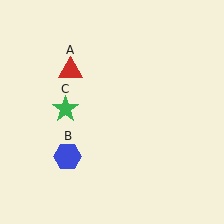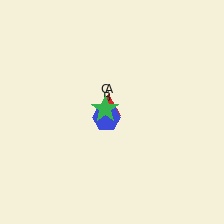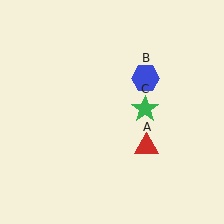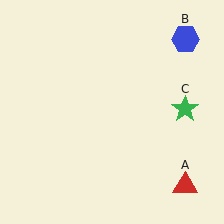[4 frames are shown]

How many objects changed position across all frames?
3 objects changed position: red triangle (object A), blue hexagon (object B), green star (object C).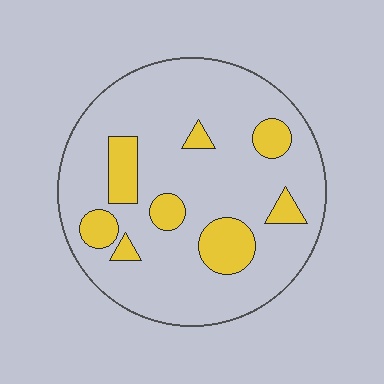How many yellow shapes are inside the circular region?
8.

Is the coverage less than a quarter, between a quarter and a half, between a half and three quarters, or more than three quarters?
Less than a quarter.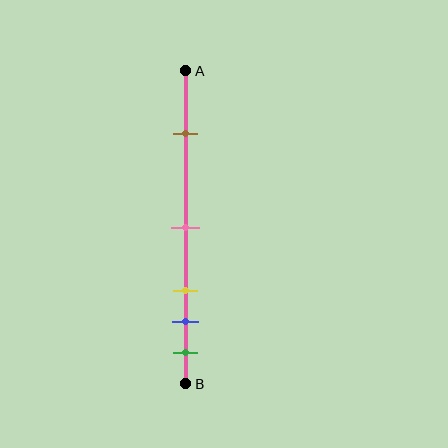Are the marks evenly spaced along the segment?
No, the marks are not evenly spaced.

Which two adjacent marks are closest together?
The blue and green marks are the closest adjacent pair.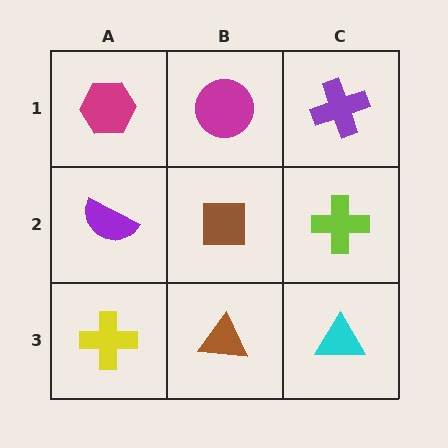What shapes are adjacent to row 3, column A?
A purple semicircle (row 2, column A), a brown triangle (row 3, column B).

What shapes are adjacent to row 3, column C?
A lime cross (row 2, column C), a brown triangle (row 3, column B).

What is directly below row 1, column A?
A purple semicircle.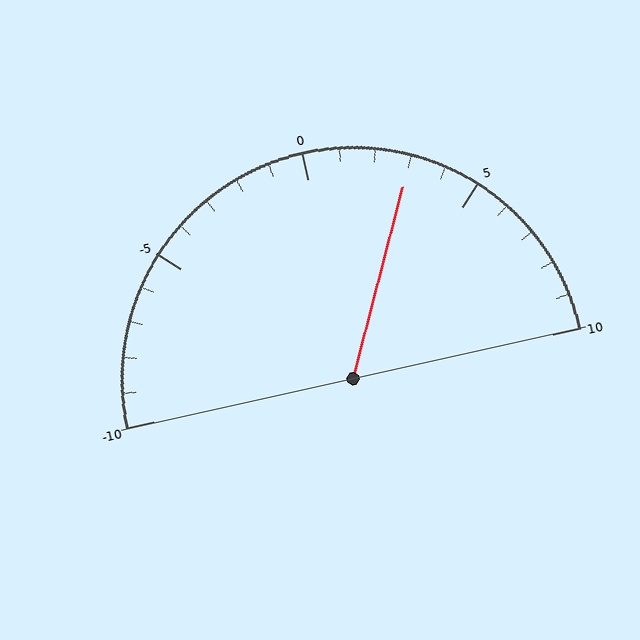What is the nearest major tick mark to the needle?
The nearest major tick mark is 5.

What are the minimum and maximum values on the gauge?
The gauge ranges from -10 to 10.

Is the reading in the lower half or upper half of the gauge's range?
The reading is in the upper half of the range (-10 to 10).